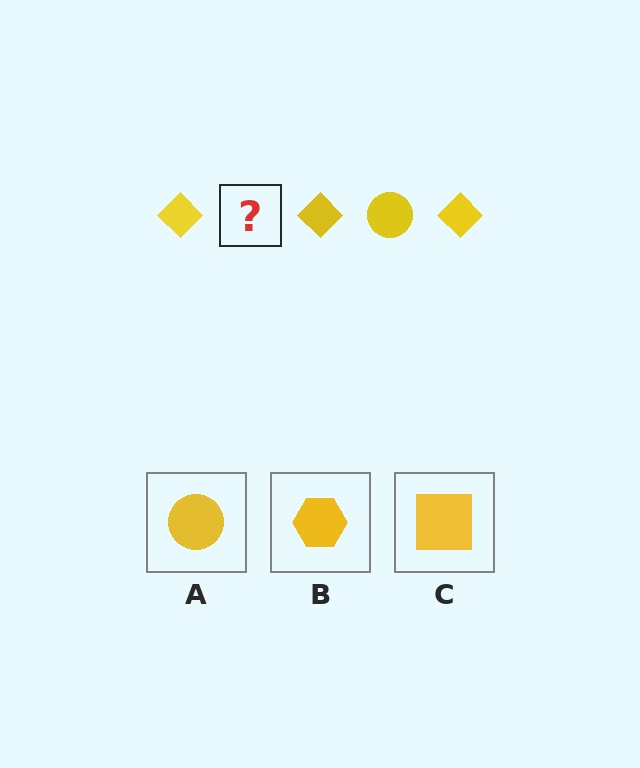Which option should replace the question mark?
Option A.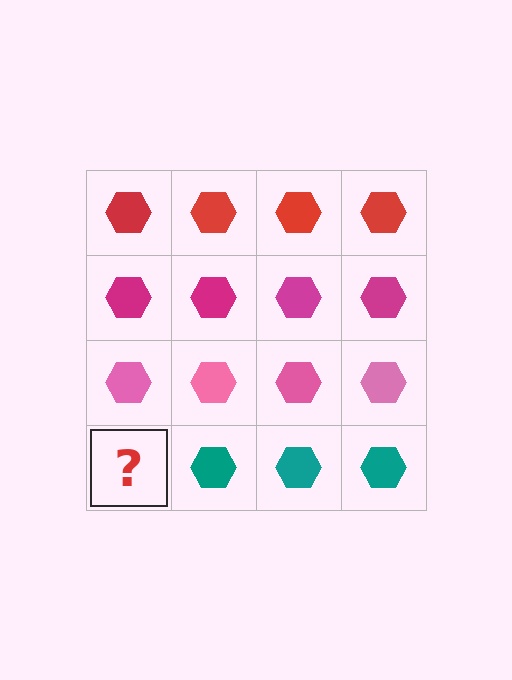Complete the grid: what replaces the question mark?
The question mark should be replaced with a teal hexagon.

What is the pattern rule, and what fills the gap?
The rule is that each row has a consistent color. The gap should be filled with a teal hexagon.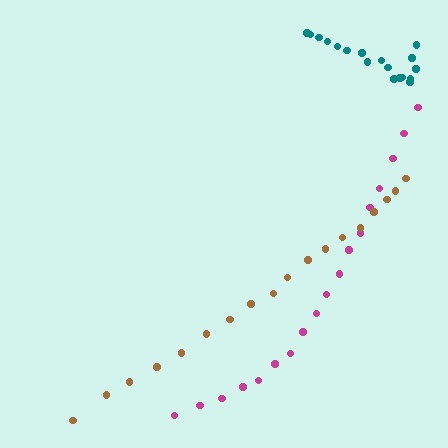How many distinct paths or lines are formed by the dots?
There are 3 distinct paths.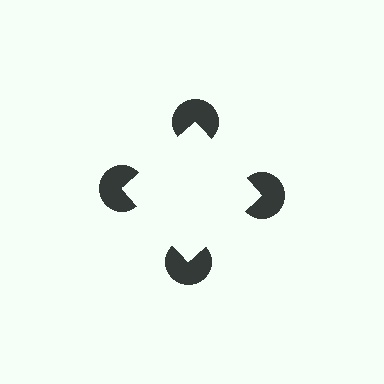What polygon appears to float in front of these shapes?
An illusory square — its edges are inferred from the aligned wedge cuts in the pac-man discs, not physically drawn.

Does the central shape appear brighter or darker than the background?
It typically appears slightly brighter than the background, even though no actual brightness change is drawn.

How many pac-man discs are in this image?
There are 4 — one at each vertex of the illusory square.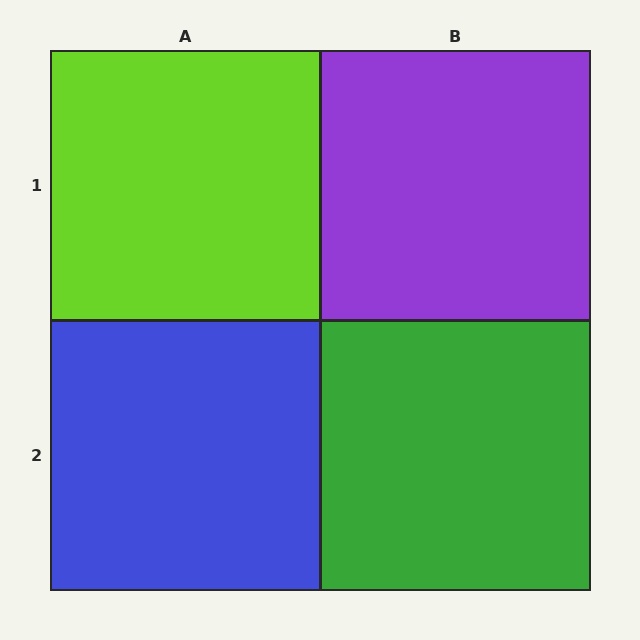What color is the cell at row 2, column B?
Green.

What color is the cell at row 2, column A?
Blue.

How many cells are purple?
1 cell is purple.